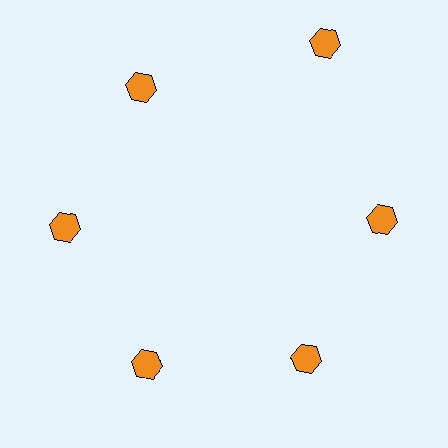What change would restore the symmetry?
The symmetry would be restored by moving it inward, back onto the ring so that all 6 hexagons sit at equal angles and equal distance from the center.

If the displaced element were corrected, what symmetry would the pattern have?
It would have 6-fold rotational symmetry — the pattern would map onto itself every 60 degrees.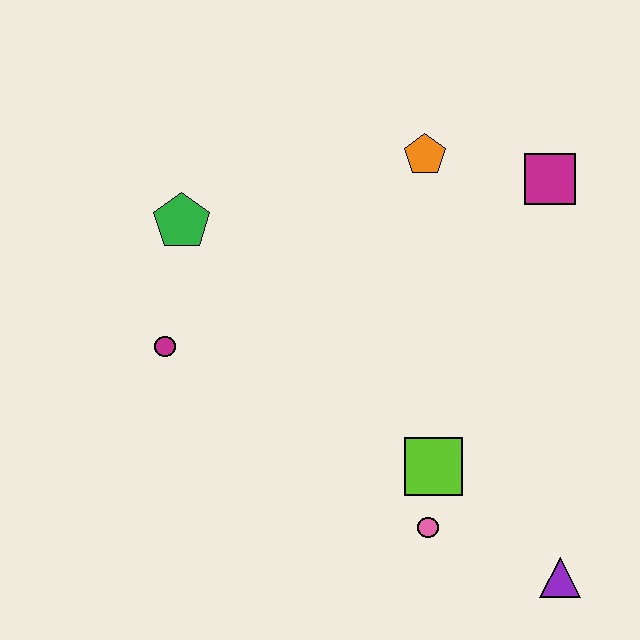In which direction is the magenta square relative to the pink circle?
The magenta square is above the pink circle.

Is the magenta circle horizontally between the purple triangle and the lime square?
No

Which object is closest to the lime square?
The pink circle is closest to the lime square.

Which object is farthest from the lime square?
The green pentagon is farthest from the lime square.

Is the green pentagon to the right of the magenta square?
No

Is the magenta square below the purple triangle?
No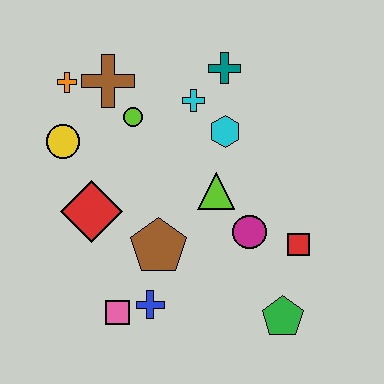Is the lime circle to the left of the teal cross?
Yes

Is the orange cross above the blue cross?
Yes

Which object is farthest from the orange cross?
The green pentagon is farthest from the orange cross.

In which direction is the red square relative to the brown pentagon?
The red square is to the right of the brown pentagon.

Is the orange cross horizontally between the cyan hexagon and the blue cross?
No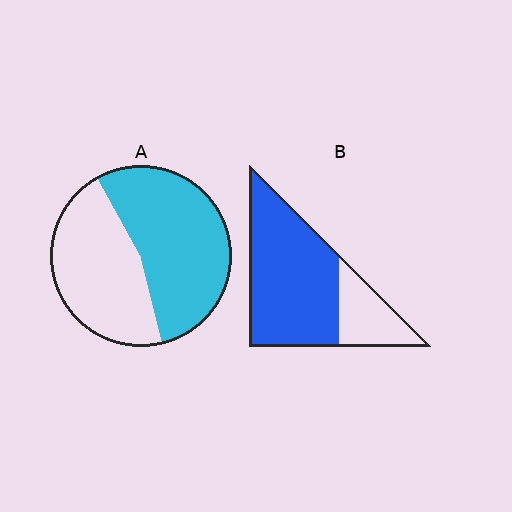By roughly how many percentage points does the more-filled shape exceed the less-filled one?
By roughly 20 percentage points (B over A).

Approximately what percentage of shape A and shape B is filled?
A is approximately 55% and B is approximately 75%.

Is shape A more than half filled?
Yes.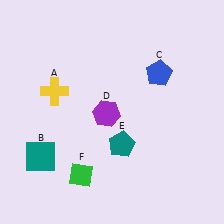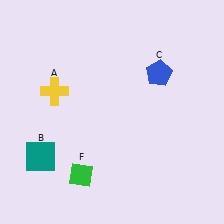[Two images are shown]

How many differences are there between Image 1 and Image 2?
There are 2 differences between the two images.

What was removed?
The purple hexagon (D), the teal pentagon (E) were removed in Image 2.